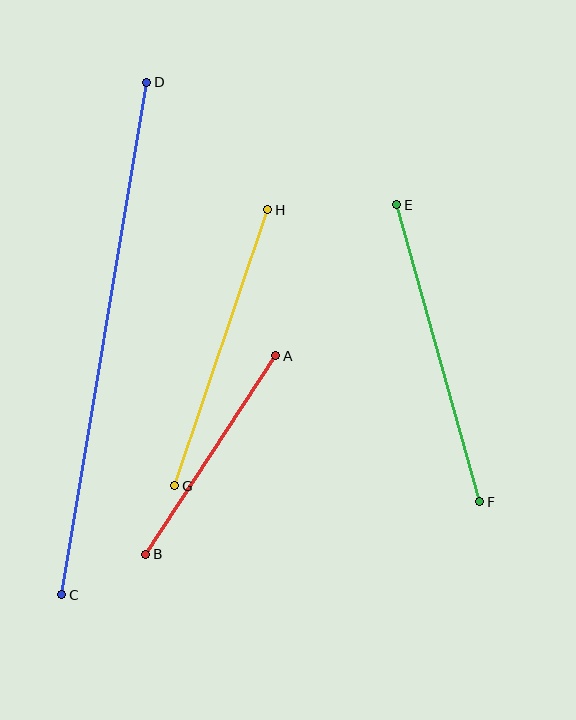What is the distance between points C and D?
The distance is approximately 519 pixels.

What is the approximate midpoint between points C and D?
The midpoint is at approximately (104, 338) pixels.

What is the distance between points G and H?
The distance is approximately 291 pixels.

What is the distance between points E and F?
The distance is approximately 308 pixels.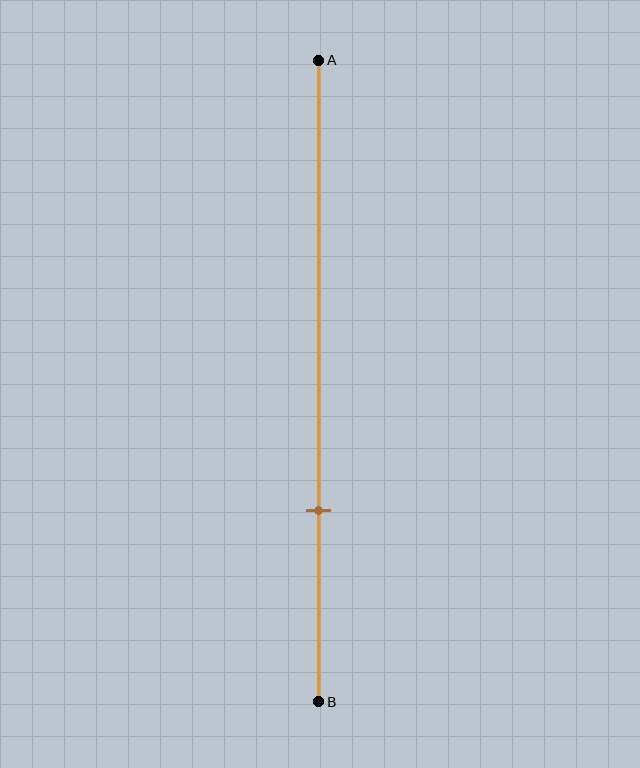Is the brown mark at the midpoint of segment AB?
No, the mark is at about 70% from A, not at the 50% midpoint.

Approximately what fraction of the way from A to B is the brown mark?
The brown mark is approximately 70% of the way from A to B.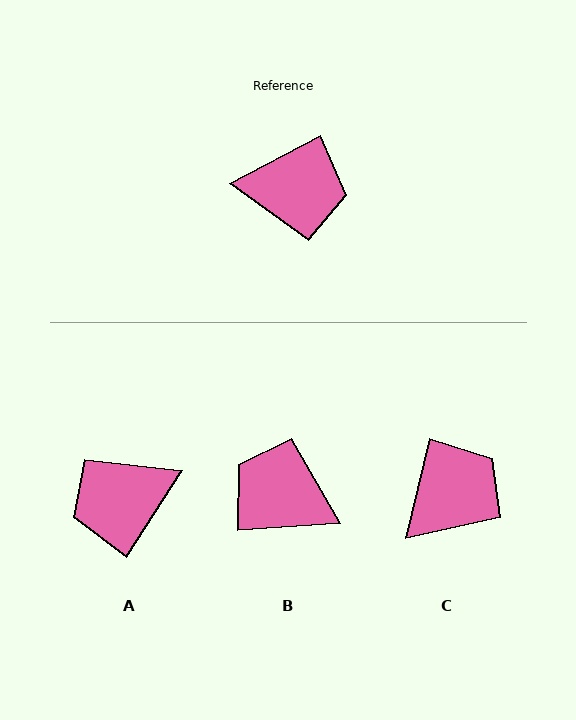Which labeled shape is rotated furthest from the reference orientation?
B, about 156 degrees away.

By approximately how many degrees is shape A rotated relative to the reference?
Approximately 150 degrees clockwise.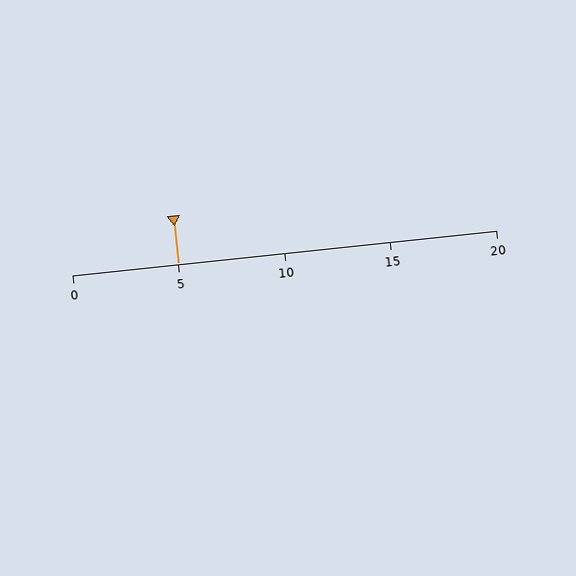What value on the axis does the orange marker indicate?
The marker indicates approximately 5.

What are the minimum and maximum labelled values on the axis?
The axis runs from 0 to 20.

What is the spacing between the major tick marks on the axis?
The major ticks are spaced 5 apart.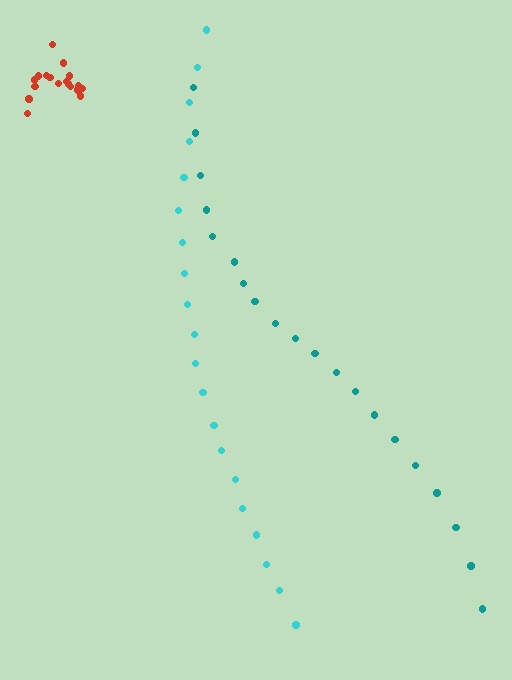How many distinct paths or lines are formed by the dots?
There are 3 distinct paths.